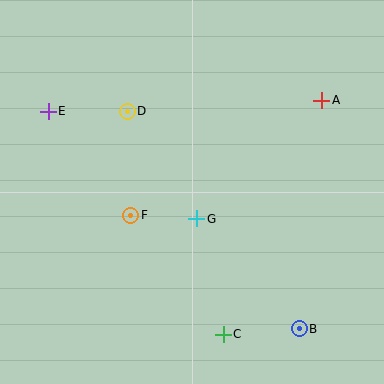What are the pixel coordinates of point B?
Point B is at (299, 329).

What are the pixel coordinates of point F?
Point F is at (131, 215).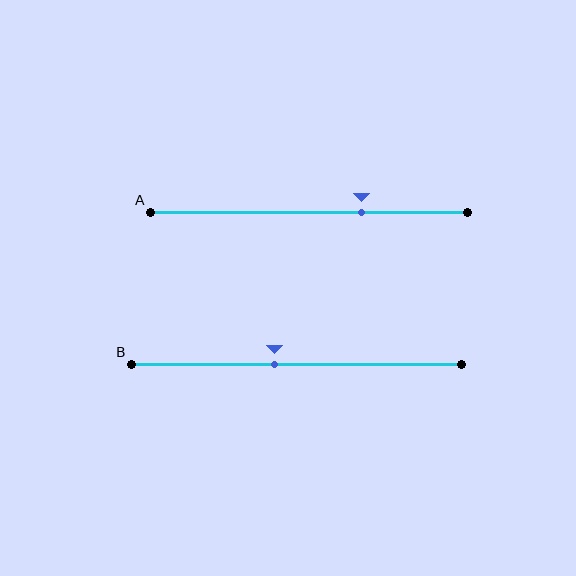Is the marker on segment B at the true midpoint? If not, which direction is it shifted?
No, the marker on segment B is shifted to the left by about 7% of the segment length.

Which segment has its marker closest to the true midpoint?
Segment B has its marker closest to the true midpoint.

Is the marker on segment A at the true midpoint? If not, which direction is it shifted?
No, the marker on segment A is shifted to the right by about 17% of the segment length.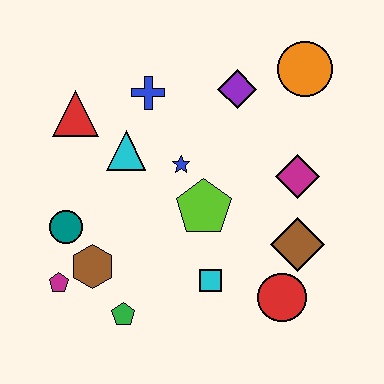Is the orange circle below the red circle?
No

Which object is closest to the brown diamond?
The red circle is closest to the brown diamond.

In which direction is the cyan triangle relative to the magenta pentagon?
The cyan triangle is above the magenta pentagon.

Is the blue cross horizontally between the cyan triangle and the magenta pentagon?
No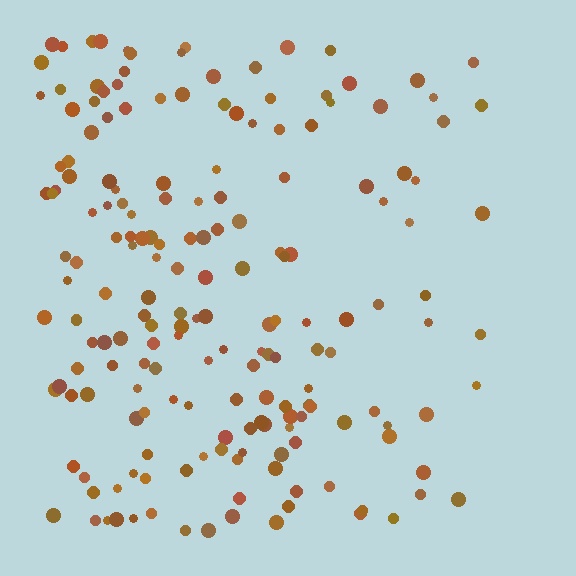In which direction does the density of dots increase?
From right to left, with the left side densest.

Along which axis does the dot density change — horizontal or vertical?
Horizontal.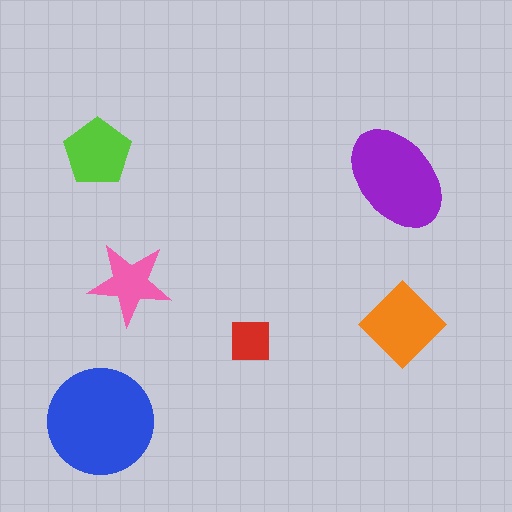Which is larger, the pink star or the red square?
The pink star.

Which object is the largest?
The blue circle.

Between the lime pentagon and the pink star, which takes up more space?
The lime pentagon.